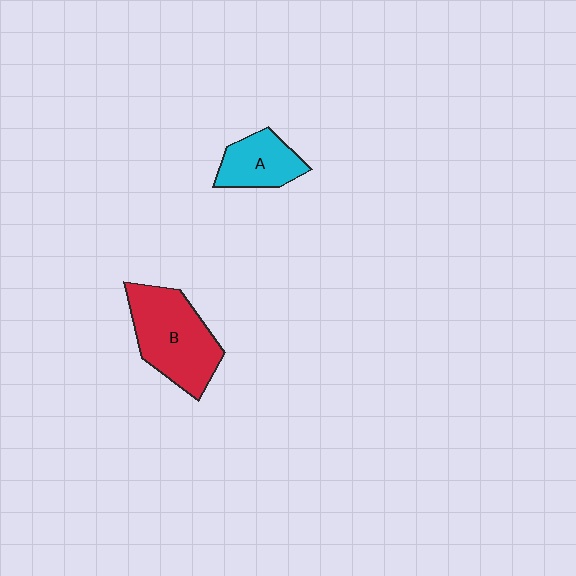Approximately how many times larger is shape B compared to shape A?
Approximately 1.8 times.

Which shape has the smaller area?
Shape A (cyan).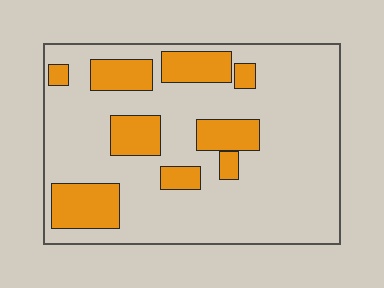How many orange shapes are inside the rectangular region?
9.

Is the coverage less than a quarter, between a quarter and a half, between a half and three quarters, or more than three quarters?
Less than a quarter.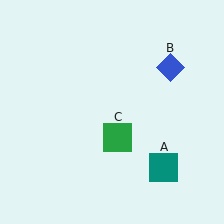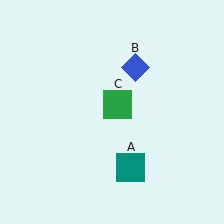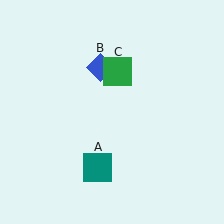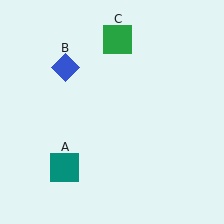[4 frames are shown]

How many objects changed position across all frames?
3 objects changed position: teal square (object A), blue diamond (object B), green square (object C).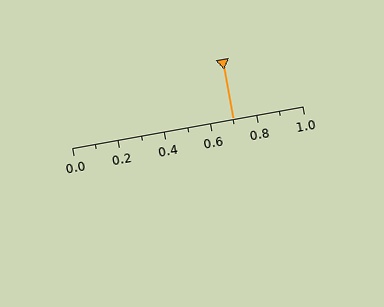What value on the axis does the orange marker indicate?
The marker indicates approximately 0.7.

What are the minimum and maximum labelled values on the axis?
The axis runs from 0.0 to 1.0.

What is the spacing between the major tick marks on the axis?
The major ticks are spaced 0.2 apart.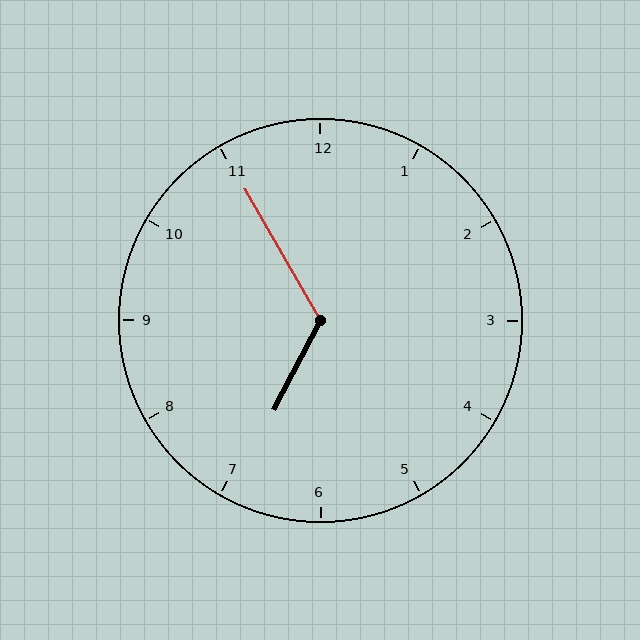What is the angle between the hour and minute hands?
Approximately 122 degrees.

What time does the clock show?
6:55.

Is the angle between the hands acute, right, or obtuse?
It is obtuse.